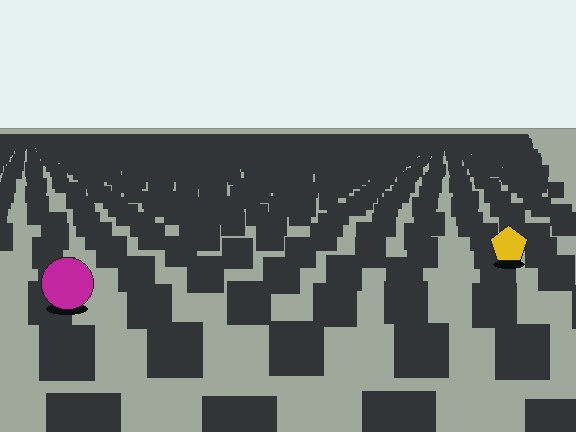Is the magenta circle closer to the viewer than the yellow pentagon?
Yes. The magenta circle is closer — you can tell from the texture gradient: the ground texture is coarser near it.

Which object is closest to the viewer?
The magenta circle is closest. The texture marks near it are larger and more spread out.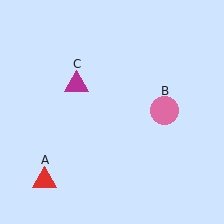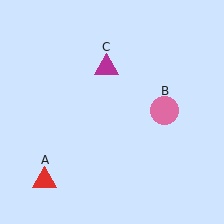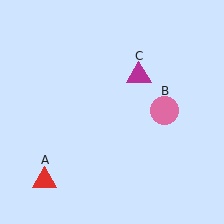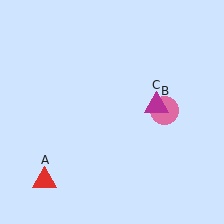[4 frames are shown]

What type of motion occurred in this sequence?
The magenta triangle (object C) rotated clockwise around the center of the scene.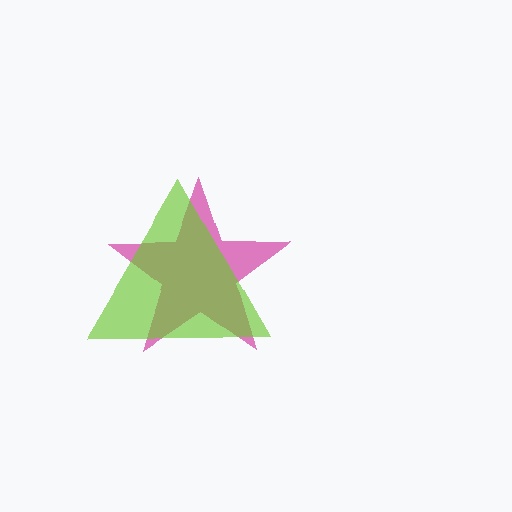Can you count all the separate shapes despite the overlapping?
Yes, there are 2 separate shapes.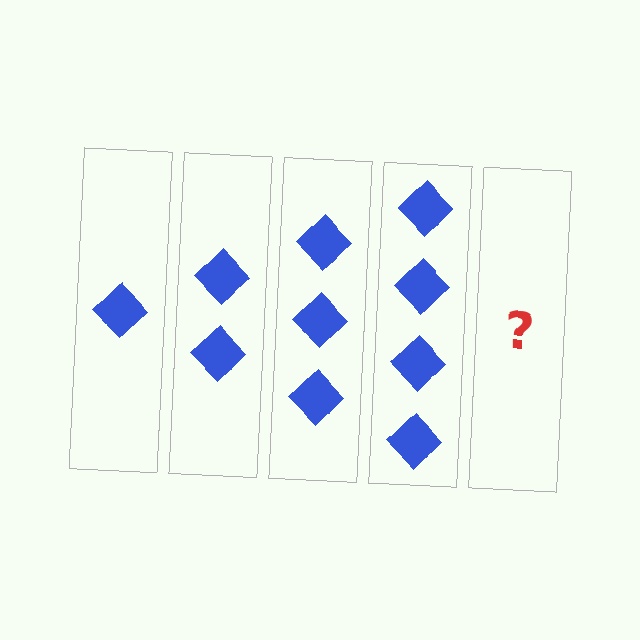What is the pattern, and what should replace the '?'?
The pattern is that each step adds one more diamond. The '?' should be 5 diamonds.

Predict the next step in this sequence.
The next step is 5 diamonds.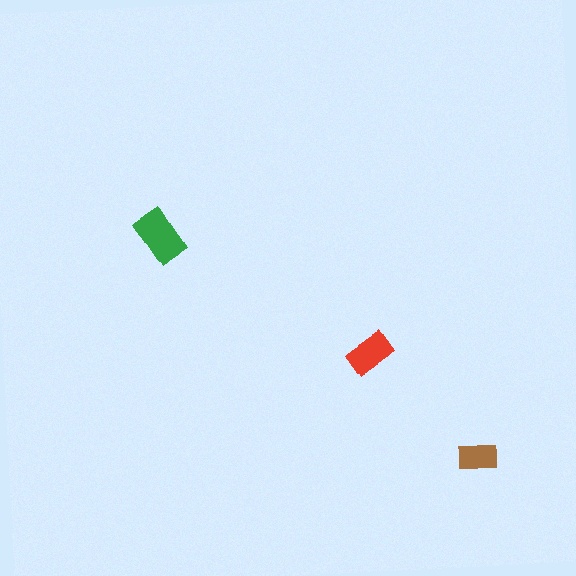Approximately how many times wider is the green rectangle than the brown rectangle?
About 1.5 times wider.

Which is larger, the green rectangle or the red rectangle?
The green one.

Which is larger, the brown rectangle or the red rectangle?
The red one.